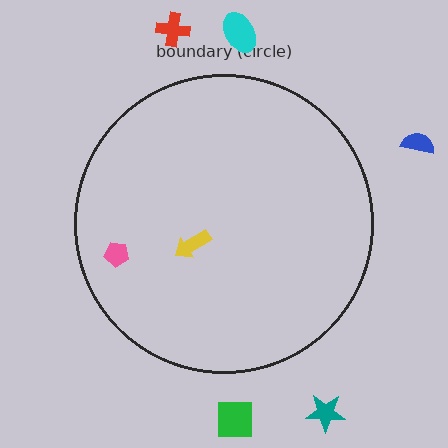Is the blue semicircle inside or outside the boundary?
Outside.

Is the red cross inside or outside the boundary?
Outside.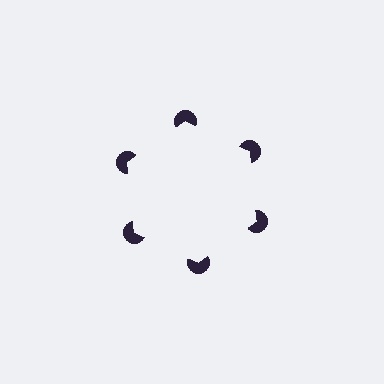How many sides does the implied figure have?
6 sides.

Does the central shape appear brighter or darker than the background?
It typically appears slightly brighter than the background, even though no actual brightness change is drawn.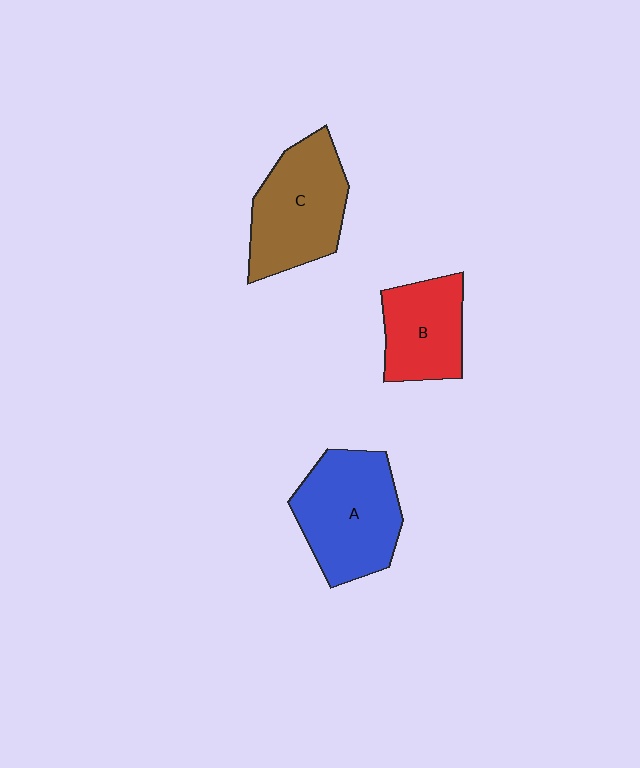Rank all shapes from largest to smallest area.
From largest to smallest: A (blue), C (brown), B (red).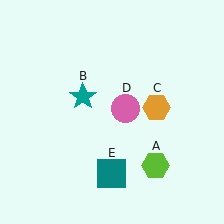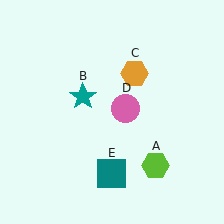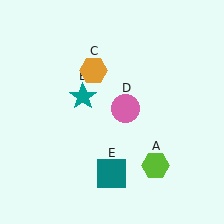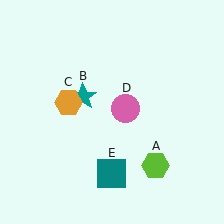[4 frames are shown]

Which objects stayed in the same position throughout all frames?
Lime hexagon (object A) and teal star (object B) and pink circle (object D) and teal square (object E) remained stationary.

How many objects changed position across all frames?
1 object changed position: orange hexagon (object C).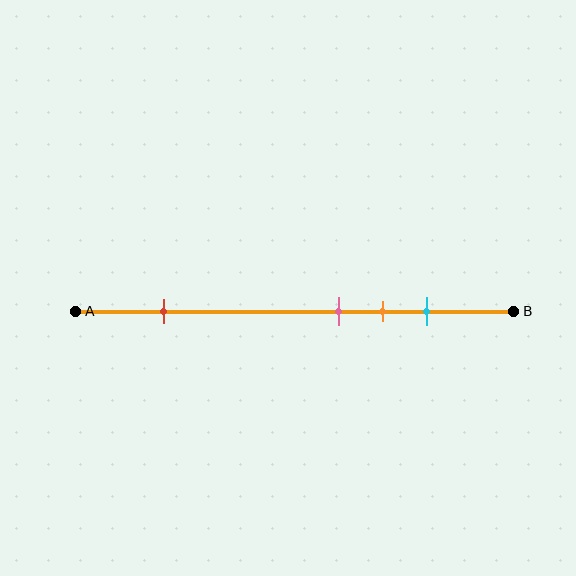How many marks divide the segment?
There are 4 marks dividing the segment.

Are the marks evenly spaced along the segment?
No, the marks are not evenly spaced.